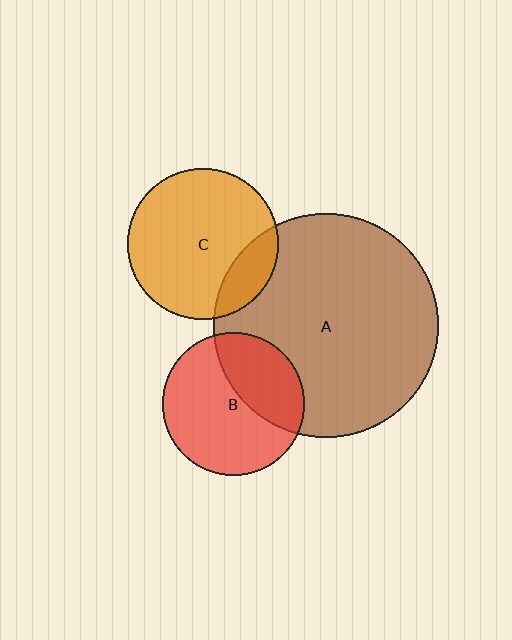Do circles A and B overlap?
Yes.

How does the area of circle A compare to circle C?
Approximately 2.2 times.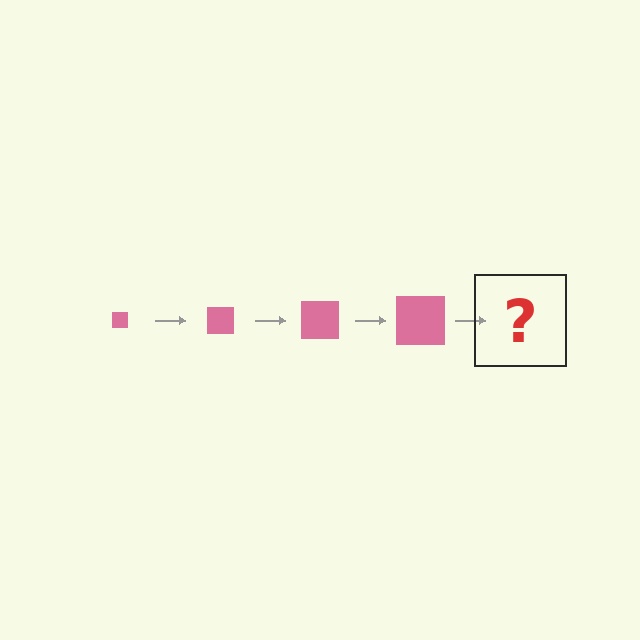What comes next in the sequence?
The next element should be a pink square, larger than the previous one.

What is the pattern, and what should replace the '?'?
The pattern is that the square gets progressively larger each step. The '?' should be a pink square, larger than the previous one.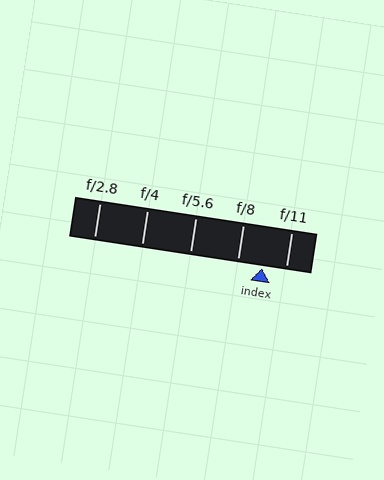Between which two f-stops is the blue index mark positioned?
The index mark is between f/8 and f/11.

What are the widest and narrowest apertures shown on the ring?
The widest aperture shown is f/2.8 and the narrowest is f/11.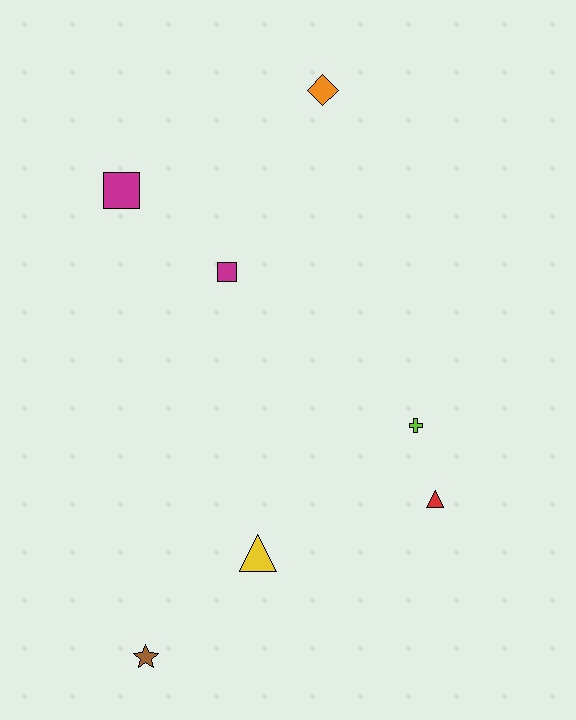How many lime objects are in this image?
There is 1 lime object.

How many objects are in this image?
There are 7 objects.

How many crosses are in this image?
There is 1 cross.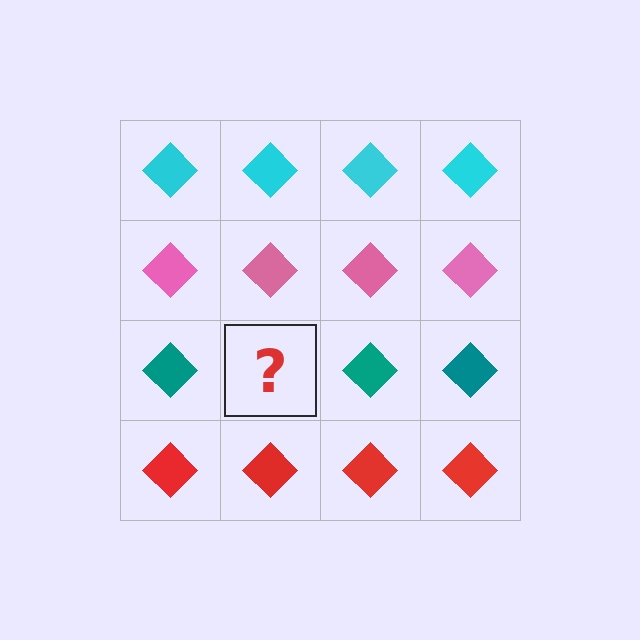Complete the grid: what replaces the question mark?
The question mark should be replaced with a teal diamond.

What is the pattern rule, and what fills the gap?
The rule is that each row has a consistent color. The gap should be filled with a teal diamond.